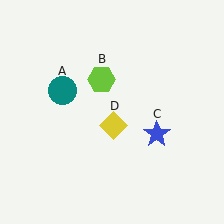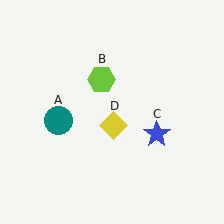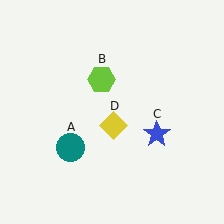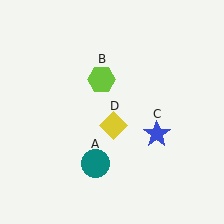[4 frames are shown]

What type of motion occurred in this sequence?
The teal circle (object A) rotated counterclockwise around the center of the scene.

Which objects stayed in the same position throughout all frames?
Lime hexagon (object B) and blue star (object C) and yellow diamond (object D) remained stationary.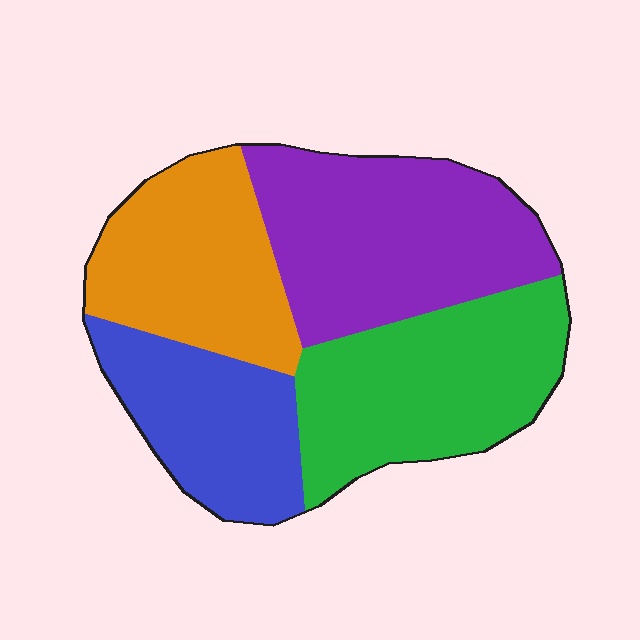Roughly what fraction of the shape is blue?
Blue covers 19% of the shape.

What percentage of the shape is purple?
Purple covers around 30% of the shape.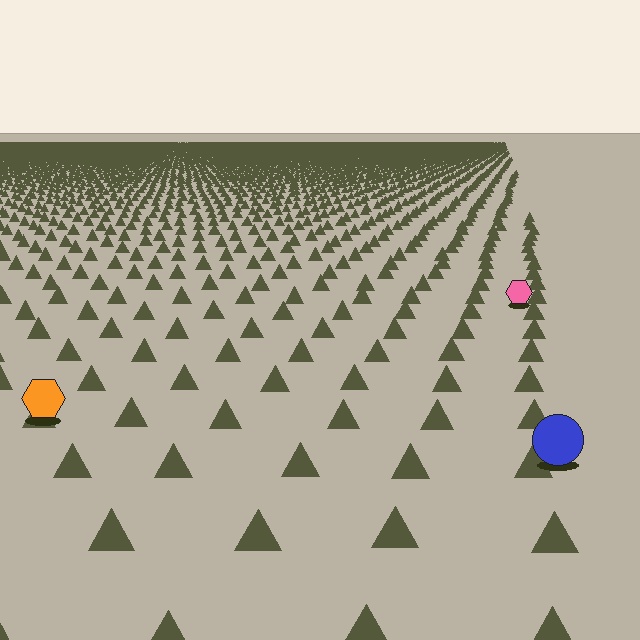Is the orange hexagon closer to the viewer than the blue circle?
No. The blue circle is closer — you can tell from the texture gradient: the ground texture is coarser near it.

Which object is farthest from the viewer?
The pink hexagon is farthest from the viewer. It appears smaller and the ground texture around it is denser.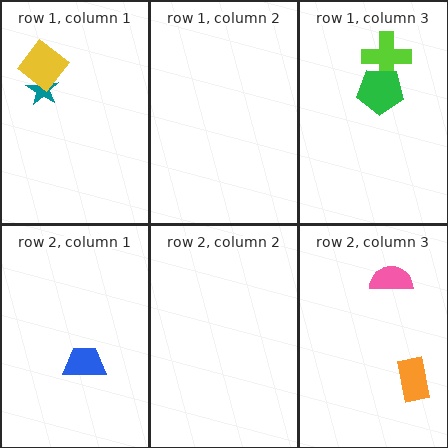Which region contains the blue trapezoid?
The row 2, column 1 region.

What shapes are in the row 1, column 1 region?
The teal star, the yellow diamond.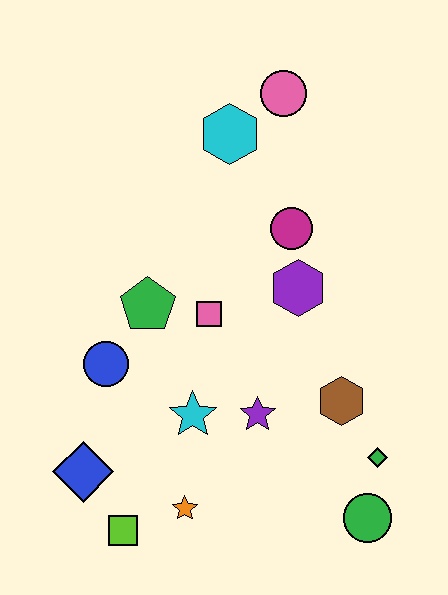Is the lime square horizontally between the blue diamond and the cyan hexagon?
Yes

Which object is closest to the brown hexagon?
The green diamond is closest to the brown hexagon.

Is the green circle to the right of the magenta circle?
Yes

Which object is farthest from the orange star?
The pink circle is farthest from the orange star.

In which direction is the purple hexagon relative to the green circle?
The purple hexagon is above the green circle.